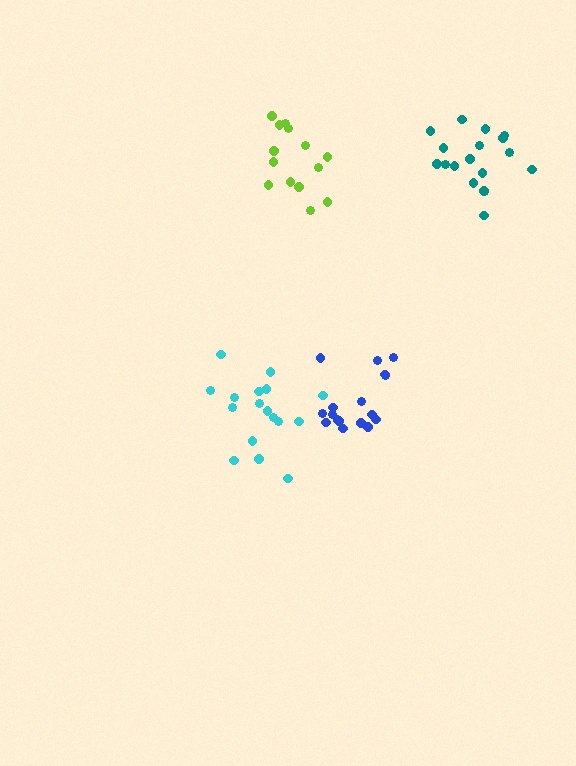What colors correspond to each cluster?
The clusters are colored: blue, lime, teal, cyan.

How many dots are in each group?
Group 1: 17 dots, Group 2: 14 dots, Group 3: 18 dots, Group 4: 17 dots (66 total).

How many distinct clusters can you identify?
There are 4 distinct clusters.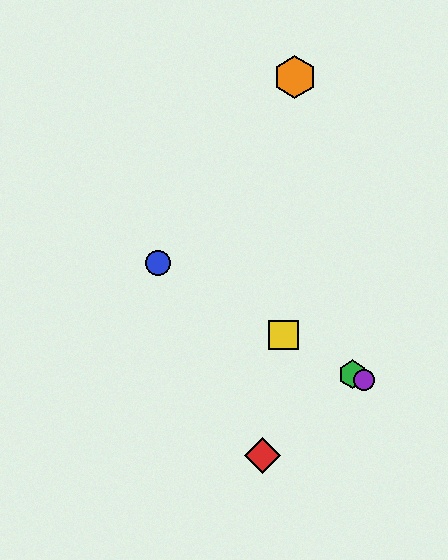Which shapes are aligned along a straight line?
The blue circle, the green hexagon, the yellow square, the purple circle are aligned along a straight line.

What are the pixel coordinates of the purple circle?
The purple circle is at (364, 380).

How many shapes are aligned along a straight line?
4 shapes (the blue circle, the green hexagon, the yellow square, the purple circle) are aligned along a straight line.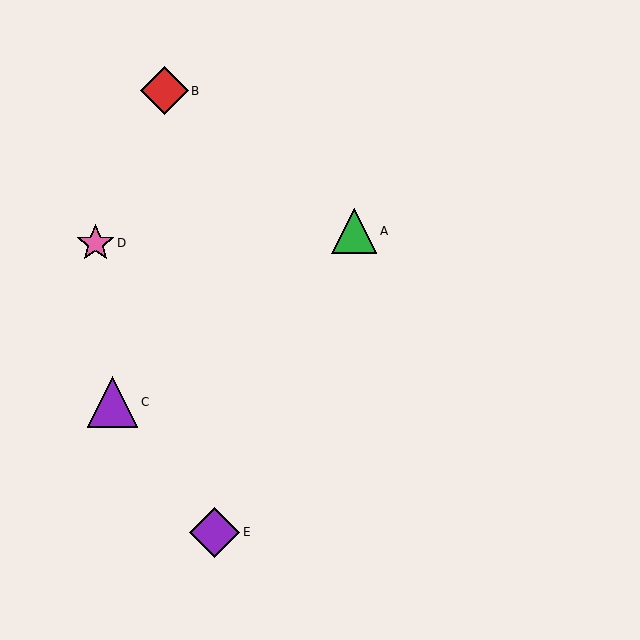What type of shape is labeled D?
Shape D is a pink star.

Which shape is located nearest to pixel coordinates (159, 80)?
The red diamond (labeled B) at (164, 91) is nearest to that location.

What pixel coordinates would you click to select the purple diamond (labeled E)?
Click at (215, 532) to select the purple diamond E.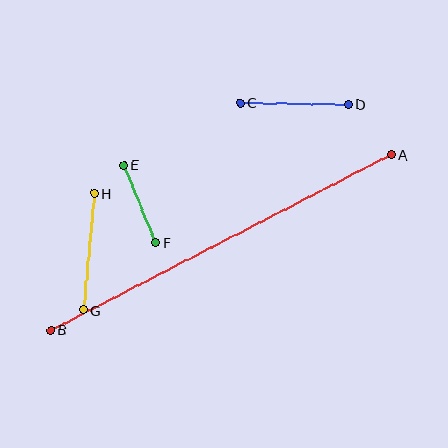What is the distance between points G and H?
The distance is approximately 118 pixels.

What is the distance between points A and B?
The distance is approximately 383 pixels.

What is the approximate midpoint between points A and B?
The midpoint is at approximately (221, 242) pixels.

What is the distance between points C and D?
The distance is approximately 108 pixels.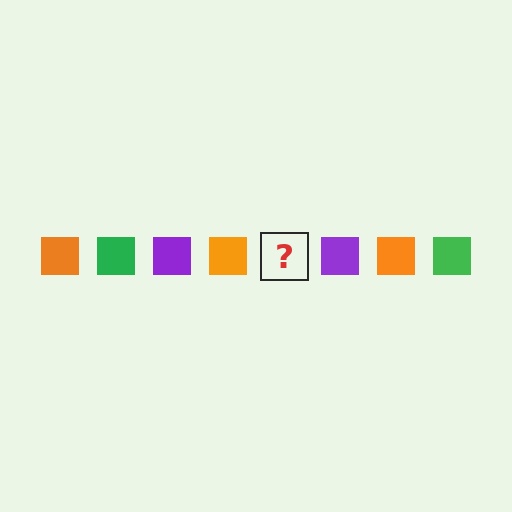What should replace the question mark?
The question mark should be replaced with a green square.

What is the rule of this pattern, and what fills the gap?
The rule is that the pattern cycles through orange, green, purple squares. The gap should be filled with a green square.